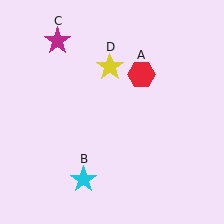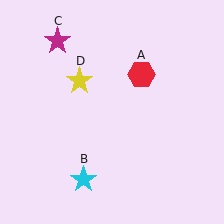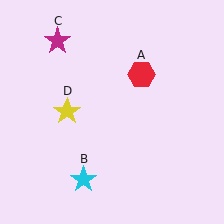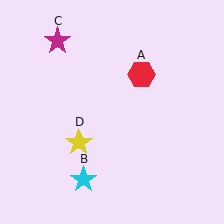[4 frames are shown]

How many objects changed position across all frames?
1 object changed position: yellow star (object D).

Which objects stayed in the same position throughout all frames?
Red hexagon (object A) and cyan star (object B) and magenta star (object C) remained stationary.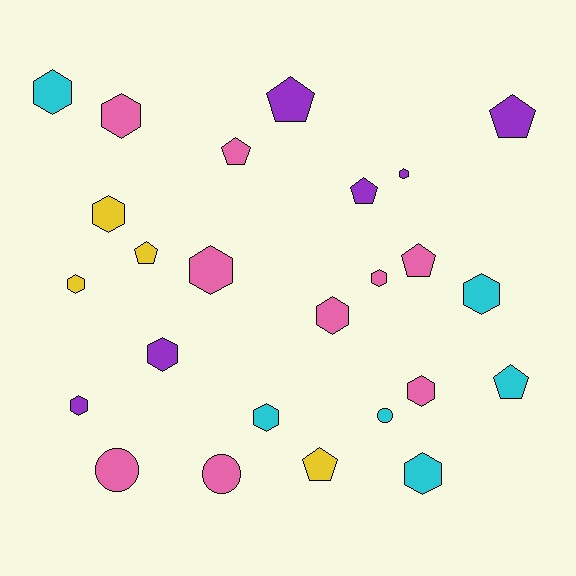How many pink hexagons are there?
There are 5 pink hexagons.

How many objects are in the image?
There are 25 objects.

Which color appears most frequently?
Pink, with 9 objects.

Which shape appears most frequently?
Hexagon, with 14 objects.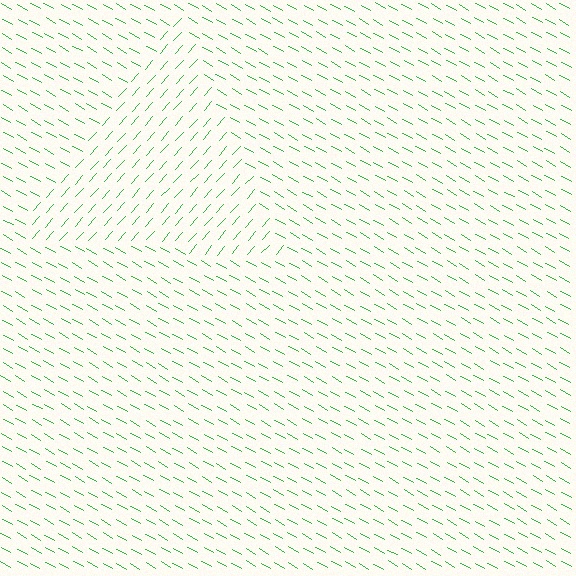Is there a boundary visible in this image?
Yes, there is a texture boundary formed by a change in line orientation.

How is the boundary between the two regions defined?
The boundary is defined purely by a change in line orientation (approximately 78 degrees difference). All lines are the same color and thickness.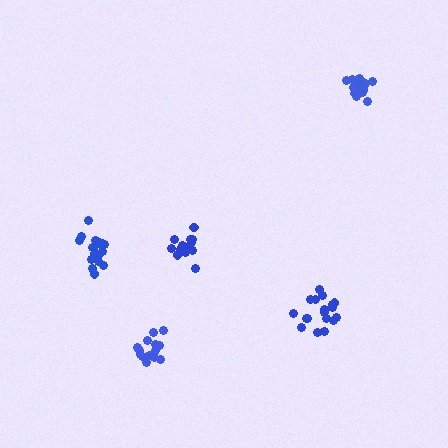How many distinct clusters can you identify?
There are 5 distinct clusters.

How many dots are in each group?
Group 1: 18 dots, Group 2: 15 dots, Group 3: 16 dots, Group 4: 20 dots, Group 5: 14 dots (83 total).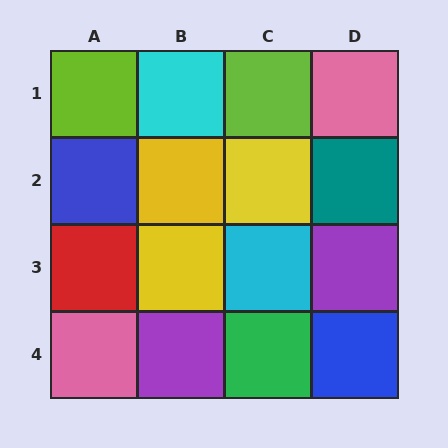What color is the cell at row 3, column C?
Cyan.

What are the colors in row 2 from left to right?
Blue, yellow, yellow, teal.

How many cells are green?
1 cell is green.